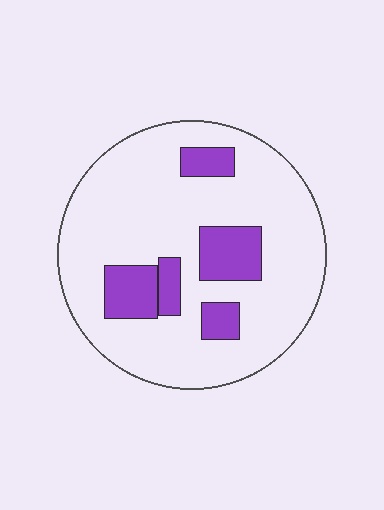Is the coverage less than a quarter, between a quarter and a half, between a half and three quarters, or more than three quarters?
Less than a quarter.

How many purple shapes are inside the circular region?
5.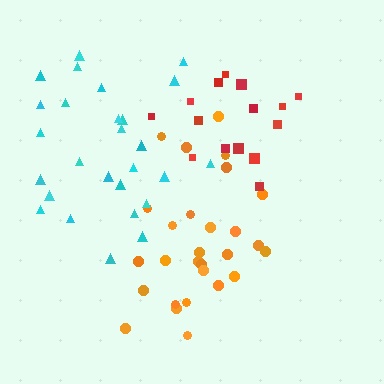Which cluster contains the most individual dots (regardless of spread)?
Orange (28).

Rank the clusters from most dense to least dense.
red, orange, cyan.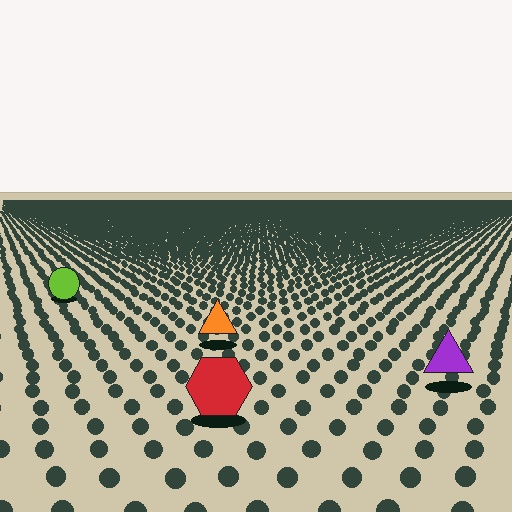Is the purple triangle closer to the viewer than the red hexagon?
No. The red hexagon is closer — you can tell from the texture gradient: the ground texture is coarser near it.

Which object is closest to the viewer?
The red hexagon is closest. The texture marks near it are larger and more spread out.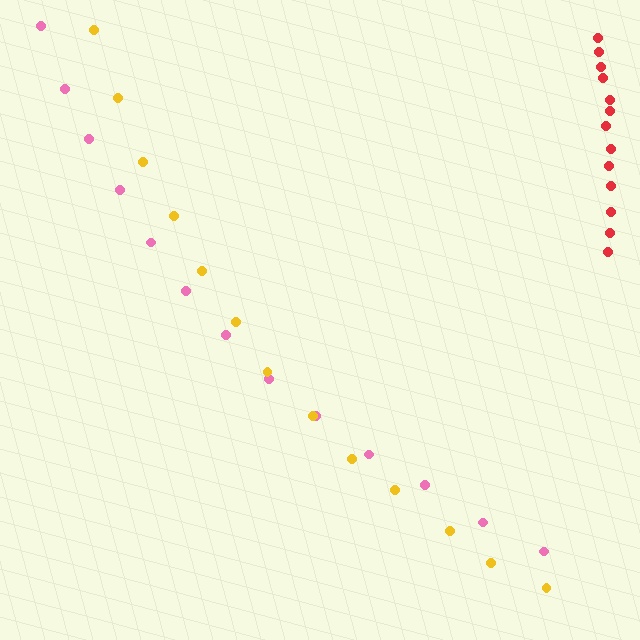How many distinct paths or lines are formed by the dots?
There are 3 distinct paths.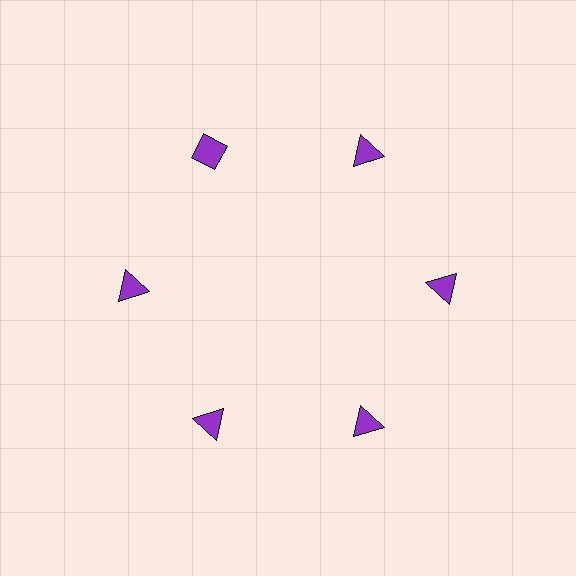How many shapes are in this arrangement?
There are 6 shapes arranged in a ring pattern.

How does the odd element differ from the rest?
It has a different shape: diamond instead of triangle.